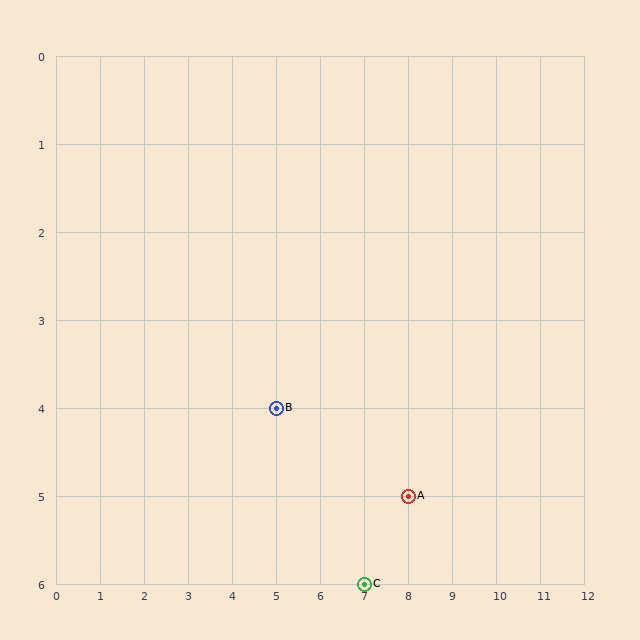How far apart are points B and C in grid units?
Points B and C are 2 columns and 2 rows apart (about 2.8 grid units diagonally).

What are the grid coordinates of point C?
Point C is at grid coordinates (7, 6).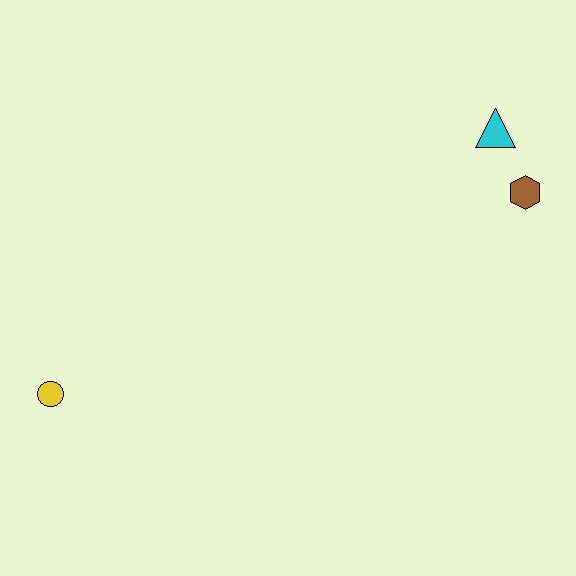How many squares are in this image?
There are no squares.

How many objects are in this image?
There are 3 objects.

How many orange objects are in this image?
There are no orange objects.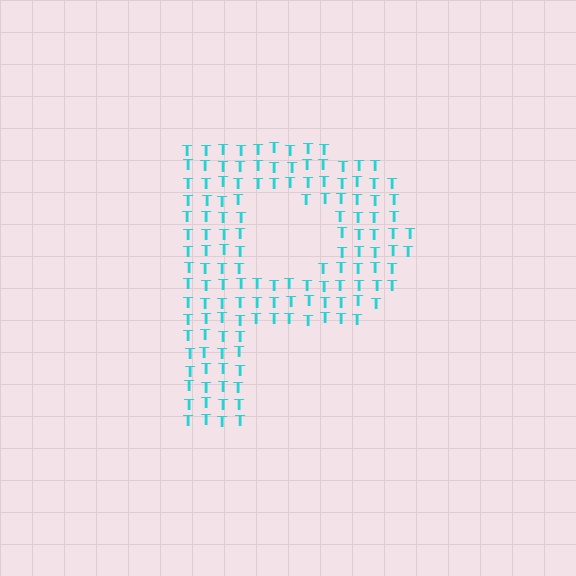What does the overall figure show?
The overall figure shows the letter P.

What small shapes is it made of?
It is made of small letter T's.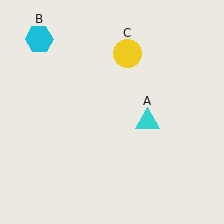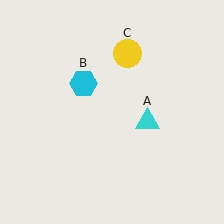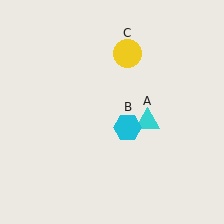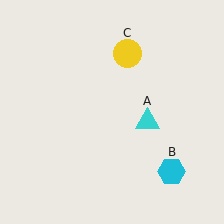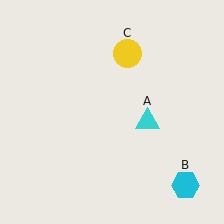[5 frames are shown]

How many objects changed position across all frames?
1 object changed position: cyan hexagon (object B).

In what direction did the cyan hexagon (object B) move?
The cyan hexagon (object B) moved down and to the right.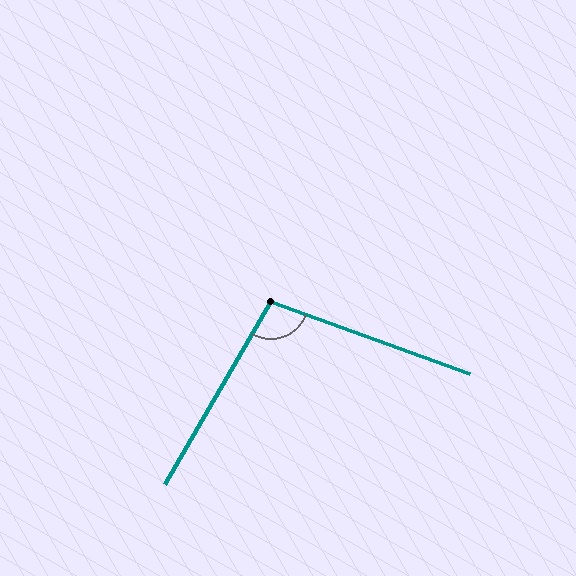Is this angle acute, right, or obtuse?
It is obtuse.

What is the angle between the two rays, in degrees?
Approximately 100 degrees.